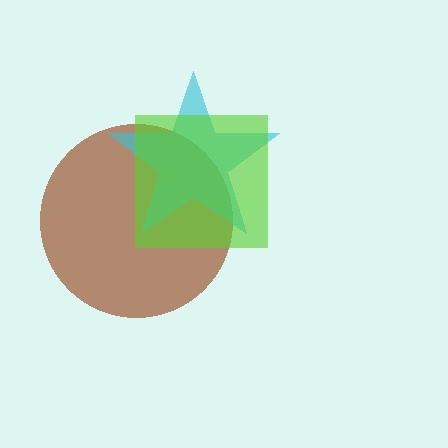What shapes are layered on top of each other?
The layered shapes are: a brown circle, a cyan star, a lime square.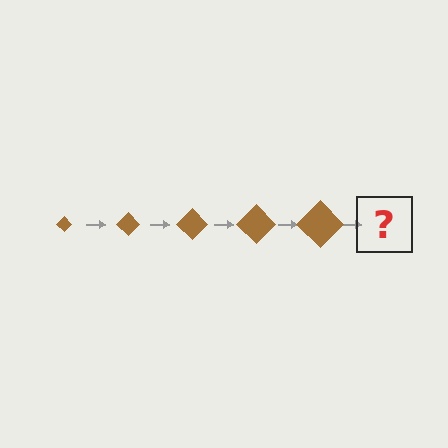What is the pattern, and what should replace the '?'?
The pattern is that the diamond gets progressively larger each step. The '?' should be a brown diamond, larger than the previous one.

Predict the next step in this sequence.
The next step is a brown diamond, larger than the previous one.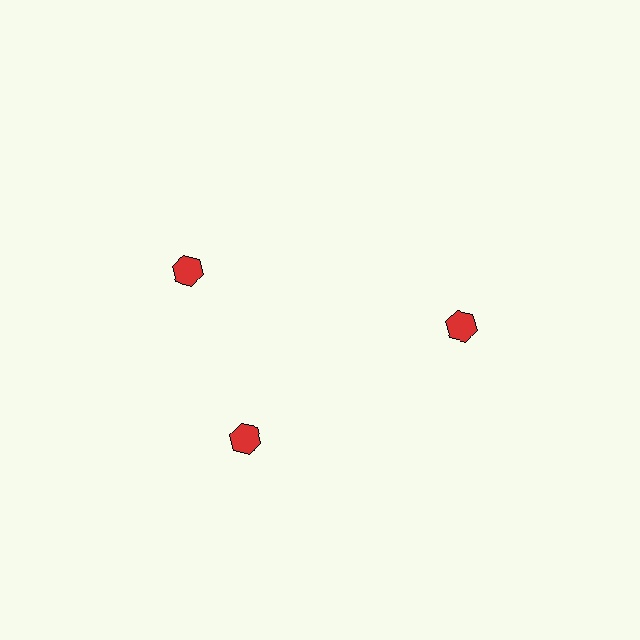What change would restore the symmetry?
The symmetry would be restored by rotating it back into even spacing with its neighbors so that all 3 hexagons sit at equal angles and equal distance from the center.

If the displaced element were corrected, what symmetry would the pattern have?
It would have 3-fold rotational symmetry — the pattern would map onto itself every 120 degrees.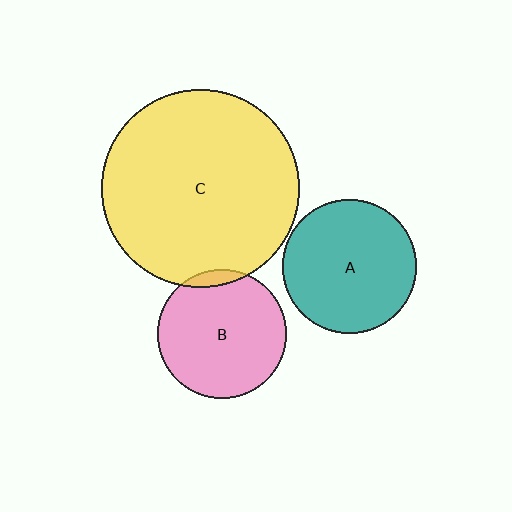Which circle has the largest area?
Circle C (yellow).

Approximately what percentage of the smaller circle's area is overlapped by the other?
Approximately 5%.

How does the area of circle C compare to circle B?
Approximately 2.4 times.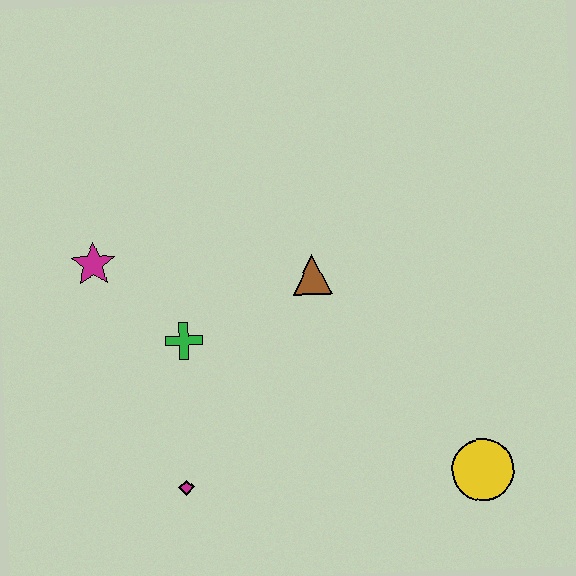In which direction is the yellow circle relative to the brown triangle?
The yellow circle is below the brown triangle.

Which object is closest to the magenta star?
The green cross is closest to the magenta star.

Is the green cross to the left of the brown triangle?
Yes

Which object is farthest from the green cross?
The yellow circle is farthest from the green cross.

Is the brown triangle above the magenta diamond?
Yes